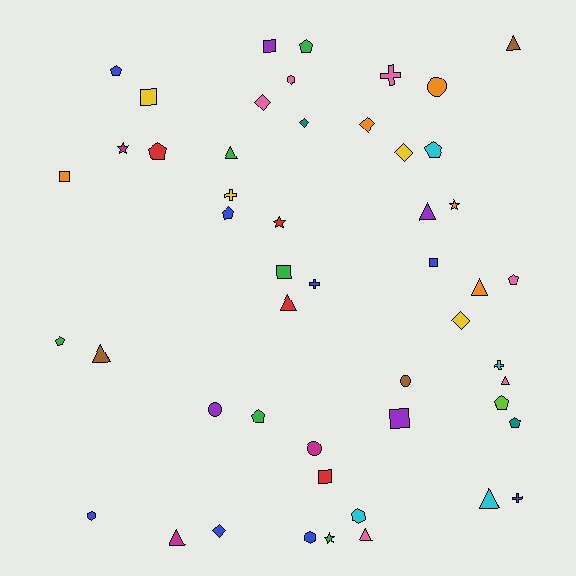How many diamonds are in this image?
There are 6 diamonds.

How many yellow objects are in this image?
There are 4 yellow objects.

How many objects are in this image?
There are 50 objects.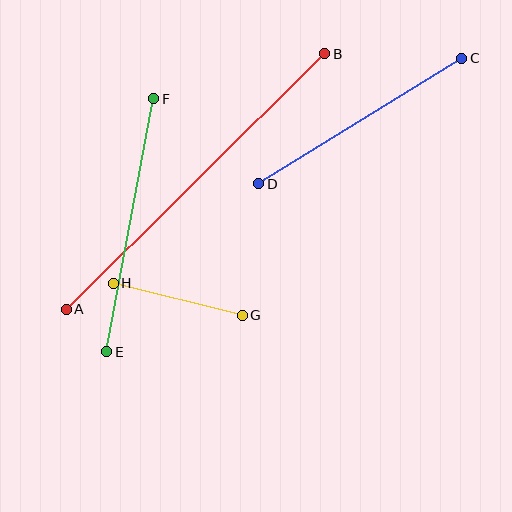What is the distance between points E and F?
The distance is approximately 258 pixels.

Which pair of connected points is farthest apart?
Points A and B are farthest apart.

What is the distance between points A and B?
The distance is approximately 364 pixels.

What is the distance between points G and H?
The distance is approximately 133 pixels.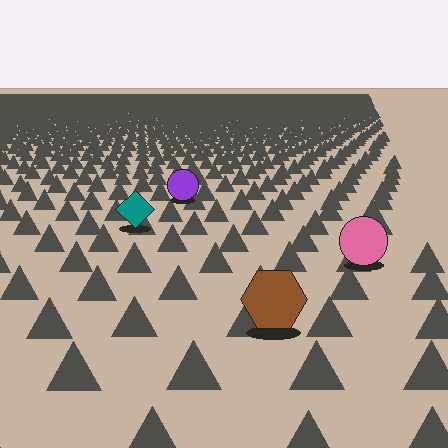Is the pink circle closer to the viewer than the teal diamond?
Yes. The pink circle is closer — you can tell from the texture gradient: the ground texture is coarser near it.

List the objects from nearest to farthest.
From nearest to farthest: the brown hexagon, the pink circle, the teal diamond, the purple circle.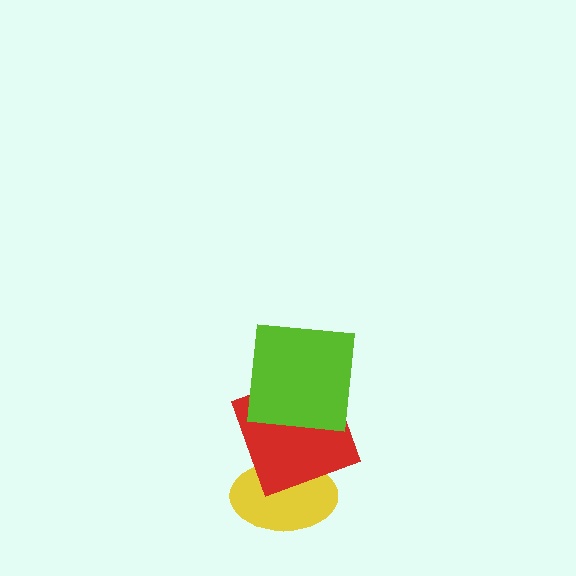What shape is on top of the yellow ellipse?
The red square is on top of the yellow ellipse.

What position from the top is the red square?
The red square is 2nd from the top.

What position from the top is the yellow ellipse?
The yellow ellipse is 3rd from the top.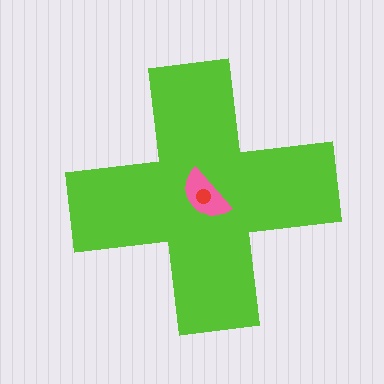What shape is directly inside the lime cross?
The pink semicircle.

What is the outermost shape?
The lime cross.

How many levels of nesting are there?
3.